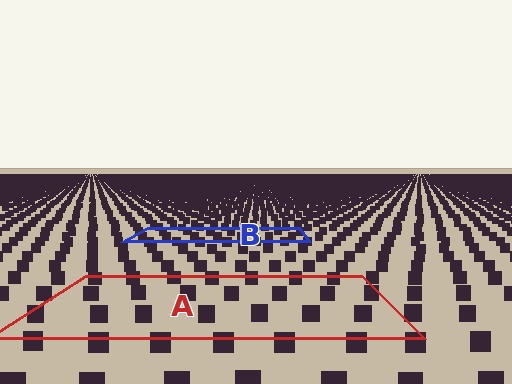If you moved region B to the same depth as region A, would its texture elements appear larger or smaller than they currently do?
They would appear larger. At a closer depth, the same texture elements are projected at a bigger on-screen size.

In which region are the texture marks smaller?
The texture marks are smaller in region B, because it is farther away.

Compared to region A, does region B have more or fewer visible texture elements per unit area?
Region B has more texture elements per unit area — they are packed more densely because it is farther away.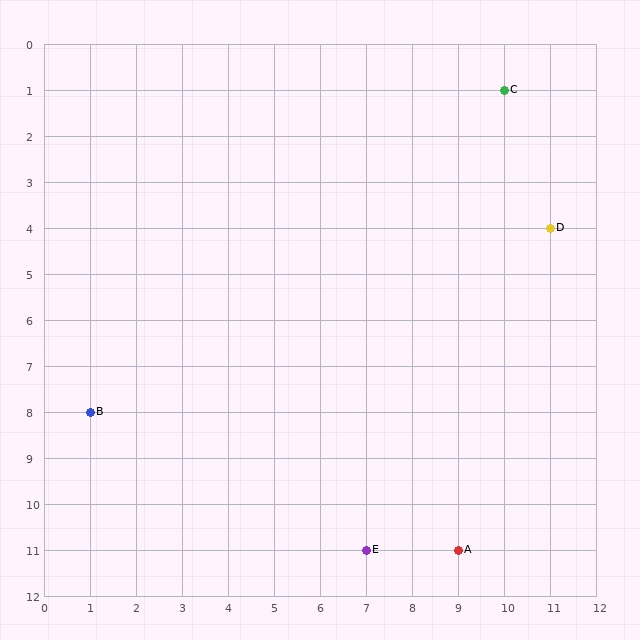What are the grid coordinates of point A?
Point A is at grid coordinates (9, 11).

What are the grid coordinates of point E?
Point E is at grid coordinates (7, 11).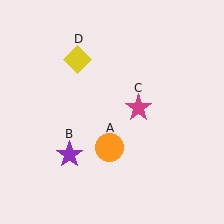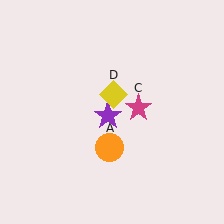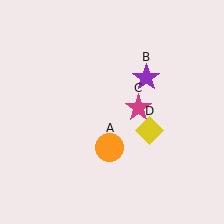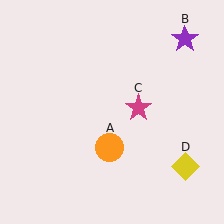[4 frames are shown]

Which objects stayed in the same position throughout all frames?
Orange circle (object A) and magenta star (object C) remained stationary.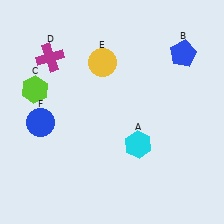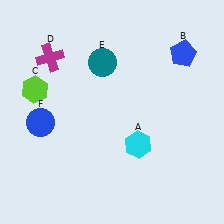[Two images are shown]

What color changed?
The circle (E) changed from yellow in Image 1 to teal in Image 2.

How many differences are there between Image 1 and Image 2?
There is 1 difference between the two images.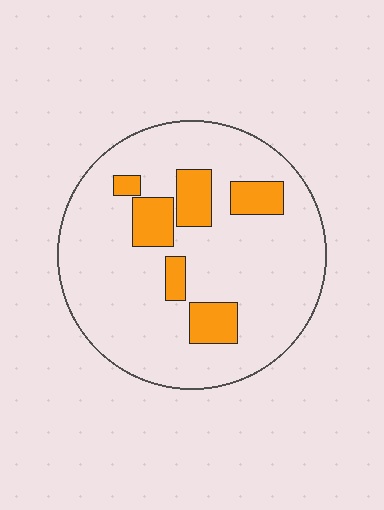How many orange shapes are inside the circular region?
6.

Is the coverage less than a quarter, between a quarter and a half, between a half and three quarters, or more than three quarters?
Less than a quarter.